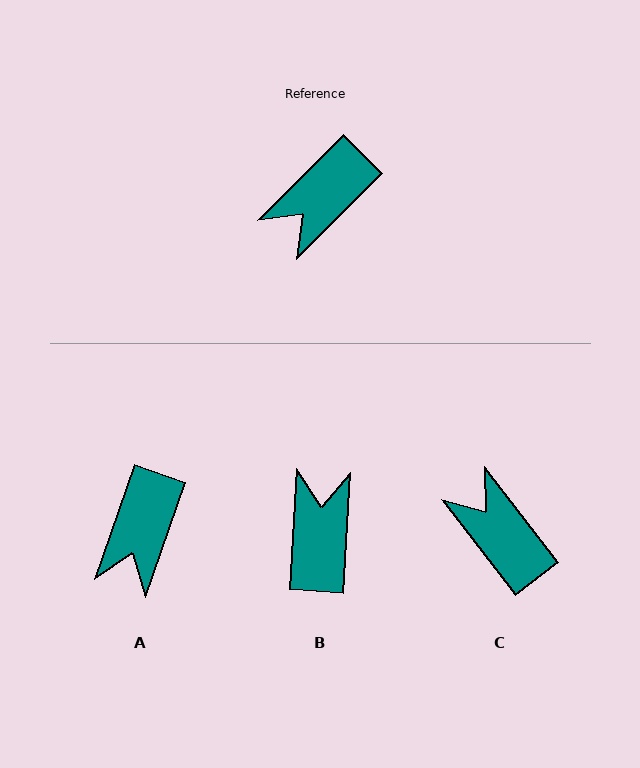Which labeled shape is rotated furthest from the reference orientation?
B, about 138 degrees away.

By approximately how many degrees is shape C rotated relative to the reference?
Approximately 97 degrees clockwise.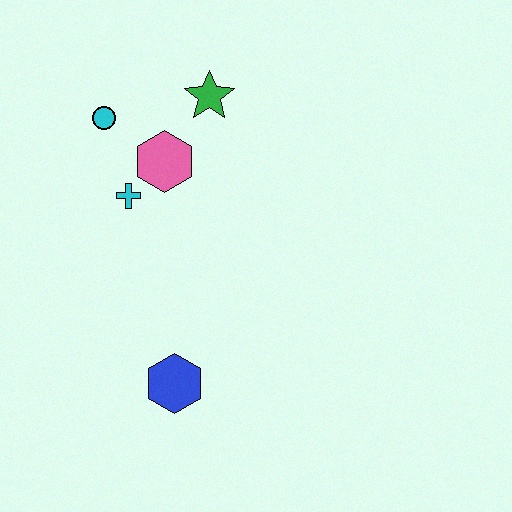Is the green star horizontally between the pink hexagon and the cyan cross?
No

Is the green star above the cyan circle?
Yes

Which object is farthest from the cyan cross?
The blue hexagon is farthest from the cyan cross.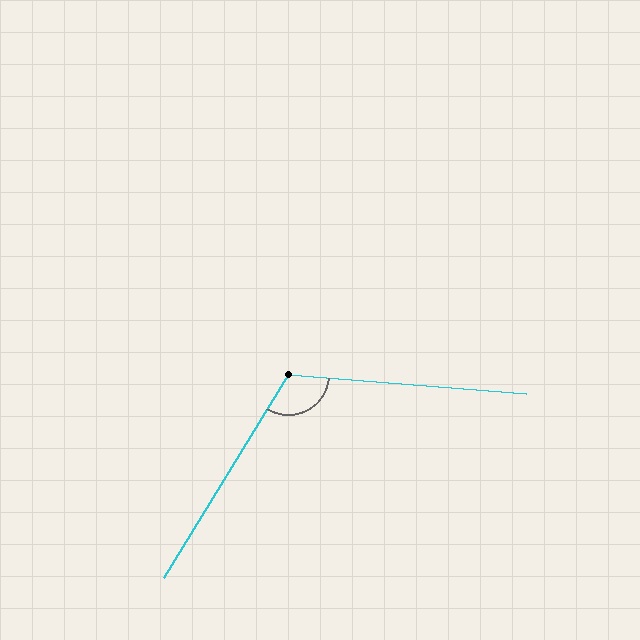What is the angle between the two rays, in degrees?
Approximately 117 degrees.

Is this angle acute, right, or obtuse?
It is obtuse.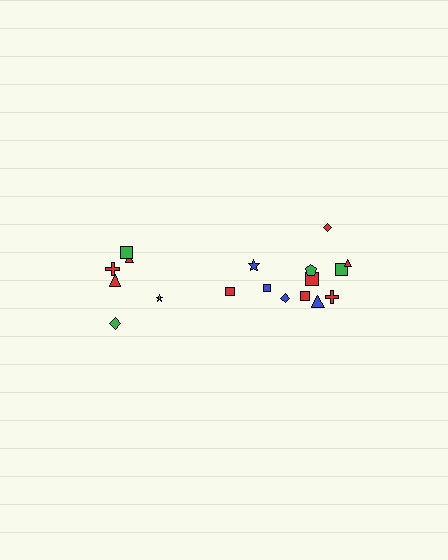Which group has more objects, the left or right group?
The right group.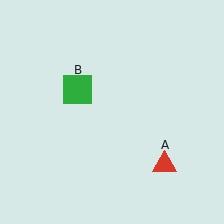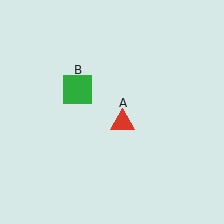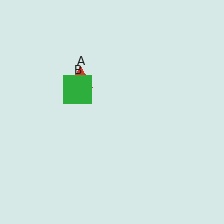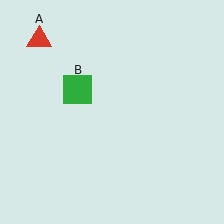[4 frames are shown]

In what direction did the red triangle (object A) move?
The red triangle (object A) moved up and to the left.